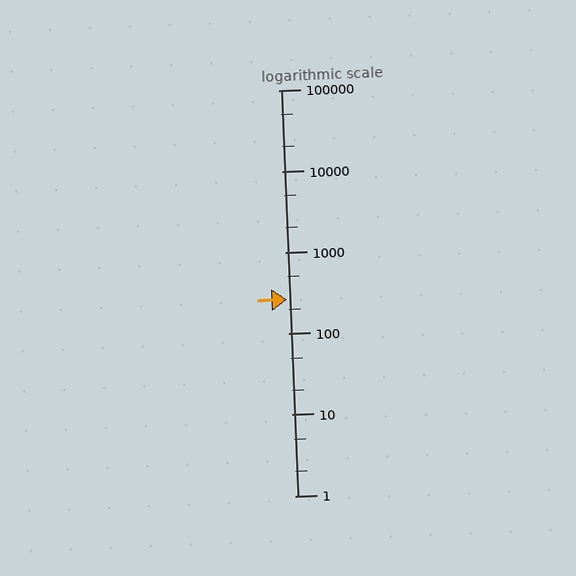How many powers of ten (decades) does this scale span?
The scale spans 5 decades, from 1 to 100000.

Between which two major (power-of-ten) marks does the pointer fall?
The pointer is between 100 and 1000.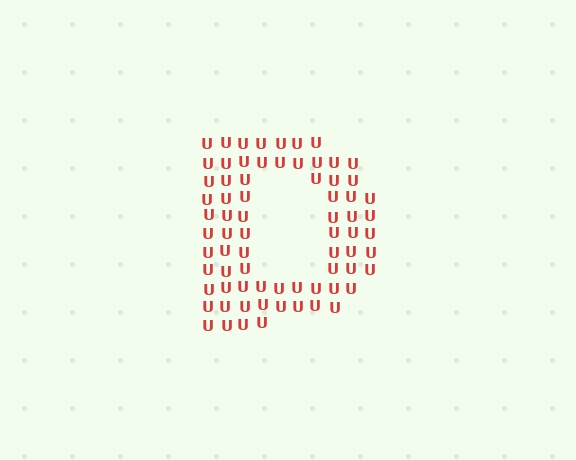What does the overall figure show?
The overall figure shows the letter D.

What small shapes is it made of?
It is made of small letter U's.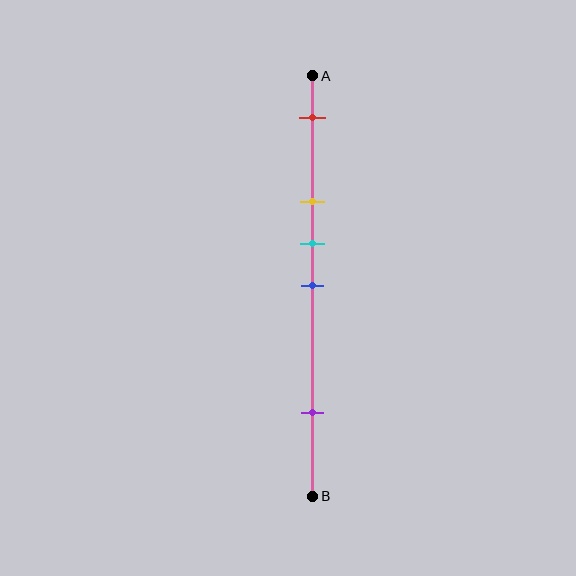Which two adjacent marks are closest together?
The cyan and blue marks are the closest adjacent pair.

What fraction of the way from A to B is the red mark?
The red mark is approximately 10% (0.1) of the way from A to B.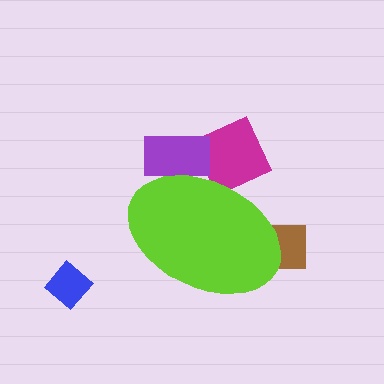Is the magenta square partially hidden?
Yes, the magenta square is partially hidden behind the lime ellipse.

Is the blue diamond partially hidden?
No, the blue diamond is fully visible.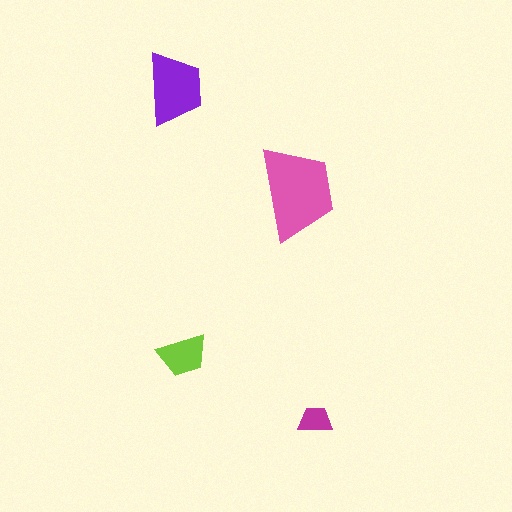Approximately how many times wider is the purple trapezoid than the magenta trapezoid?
About 2 times wider.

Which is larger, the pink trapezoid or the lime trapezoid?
The pink one.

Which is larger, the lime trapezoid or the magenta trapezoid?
The lime one.